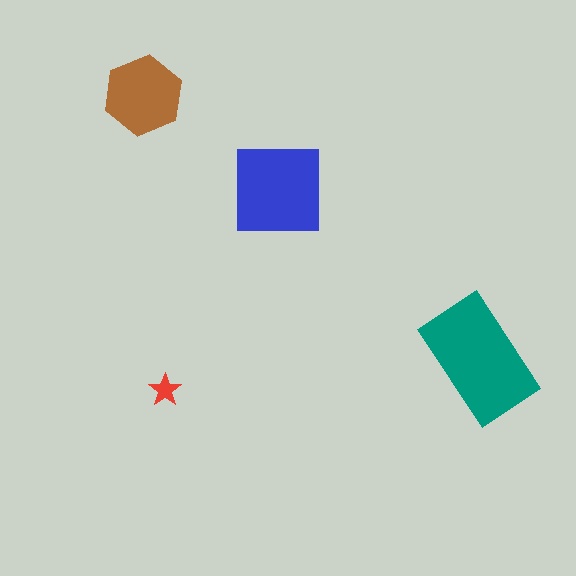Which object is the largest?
The teal rectangle.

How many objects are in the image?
There are 4 objects in the image.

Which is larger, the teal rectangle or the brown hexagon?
The teal rectangle.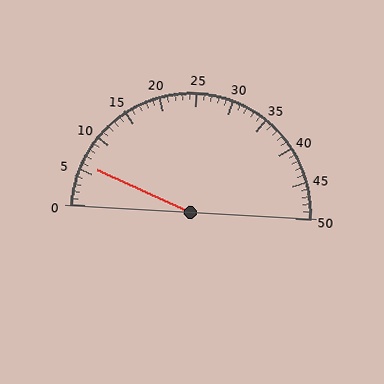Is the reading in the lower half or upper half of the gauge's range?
The reading is in the lower half of the range (0 to 50).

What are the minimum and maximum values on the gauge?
The gauge ranges from 0 to 50.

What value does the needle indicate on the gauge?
The needle indicates approximately 6.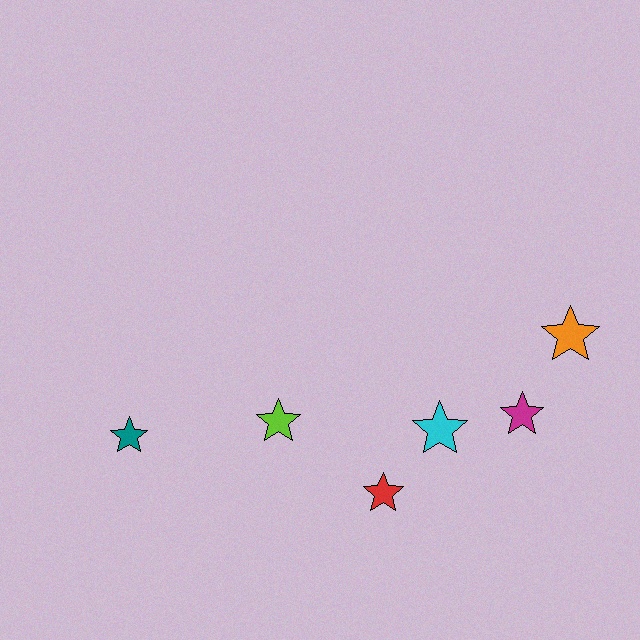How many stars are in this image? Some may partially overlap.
There are 6 stars.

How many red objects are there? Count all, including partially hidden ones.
There is 1 red object.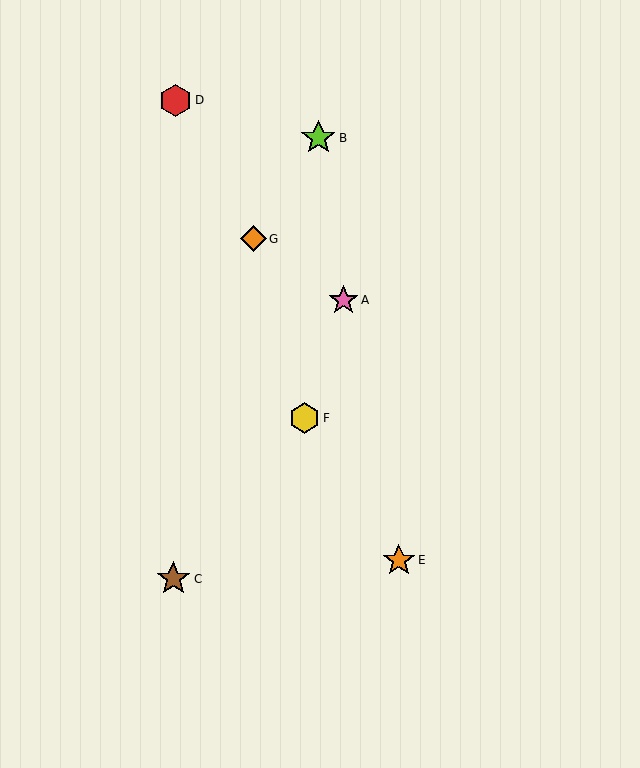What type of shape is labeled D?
Shape D is a red hexagon.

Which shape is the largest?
The lime star (labeled B) is the largest.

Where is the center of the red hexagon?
The center of the red hexagon is at (175, 100).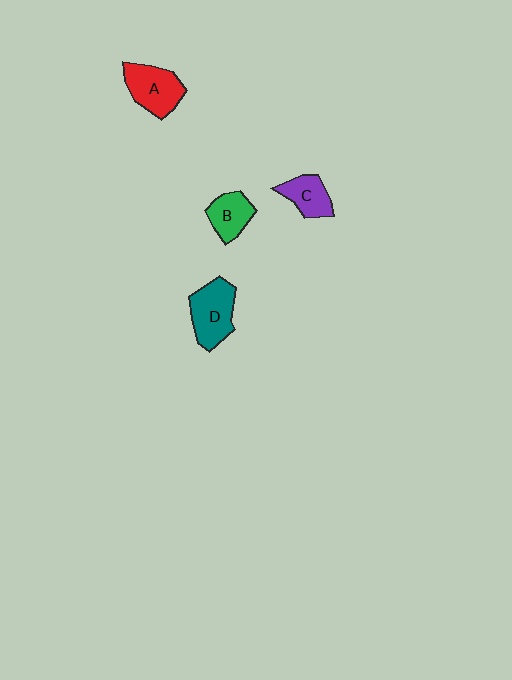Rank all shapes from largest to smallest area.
From largest to smallest: D (teal), A (red), C (purple), B (green).